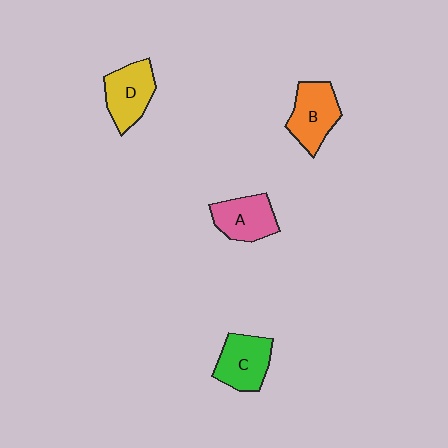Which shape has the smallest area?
Shape A (pink).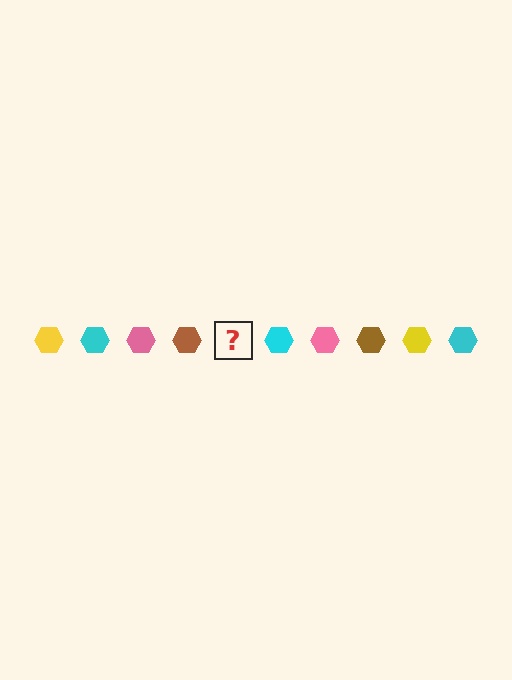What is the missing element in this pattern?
The missing element is a yellow hexagon.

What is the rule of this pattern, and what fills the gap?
The rule is that the pattern cycles through yellow, cyan, pink, brown hexagons. The gap should be filled with a yellow hexagon.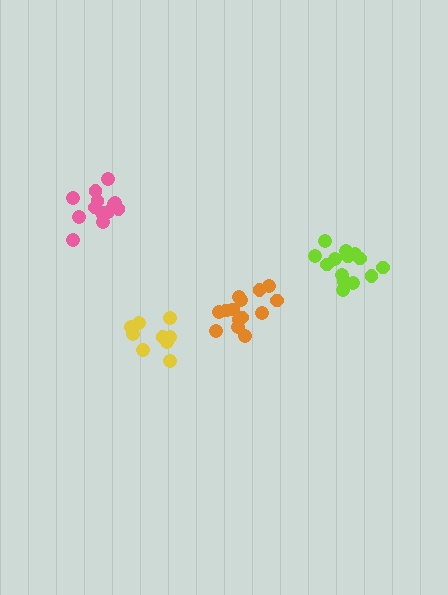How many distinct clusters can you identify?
There are 4 distinct clusters.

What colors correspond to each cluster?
The clusters are colored: lime, yellow, orange, pink.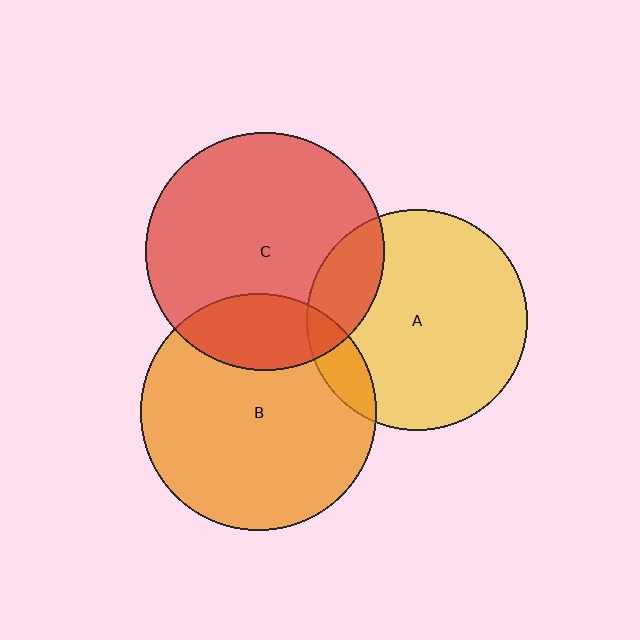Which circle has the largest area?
Circle C (red).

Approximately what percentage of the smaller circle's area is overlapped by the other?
Approximately 10%.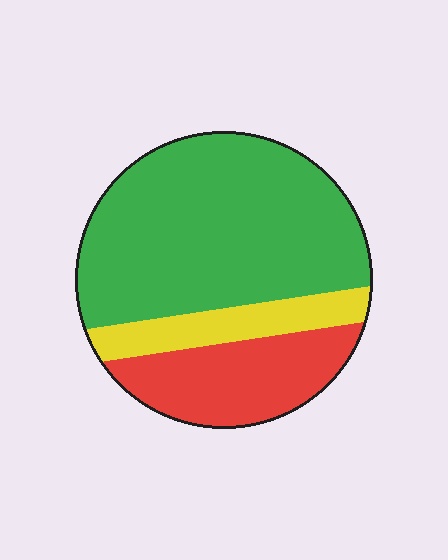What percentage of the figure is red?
Red covers 24% of the figure.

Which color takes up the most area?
Green, at roughly 60%.